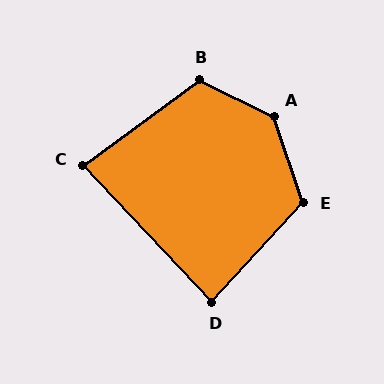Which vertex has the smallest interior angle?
C, at approximately 83 degrees.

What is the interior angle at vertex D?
Approximately 86 degrees (approximately right).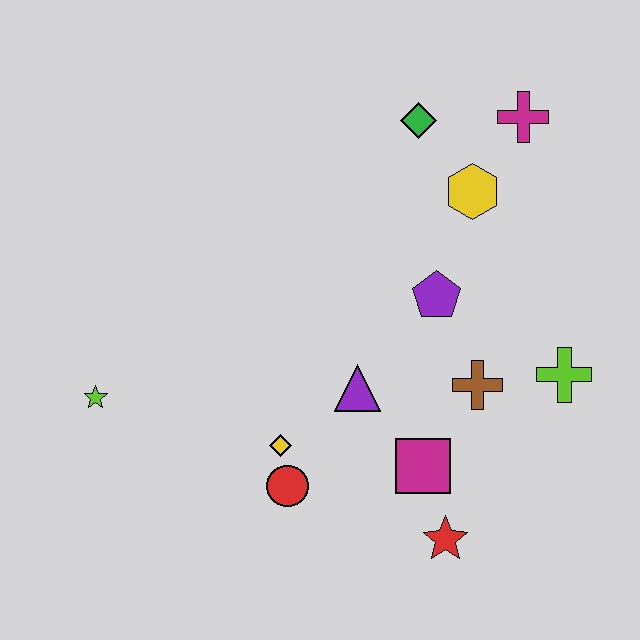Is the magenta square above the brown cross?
No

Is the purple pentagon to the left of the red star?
Yes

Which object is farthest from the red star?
The magenta cross is farthest from the red star.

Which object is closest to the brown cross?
The lime cross is closest to the brown cross.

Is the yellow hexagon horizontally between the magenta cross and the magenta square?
Yes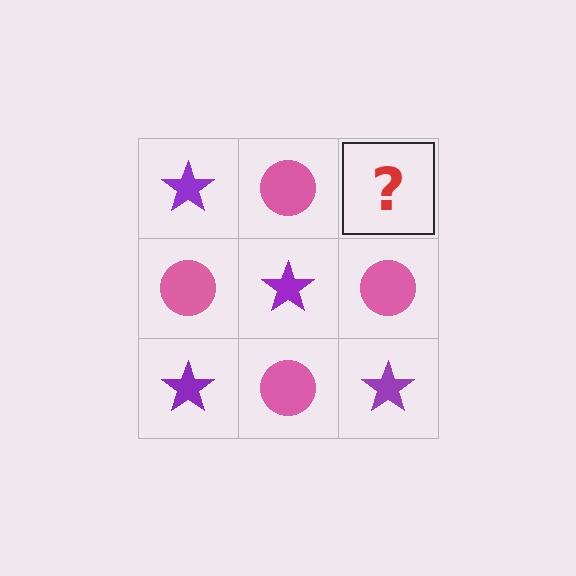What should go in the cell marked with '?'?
The missing cell should contain a purple star.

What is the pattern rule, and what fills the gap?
The rule is that it alternates purple star and pink circle in a checkerboard pattern. The gap should be filled with a purple star.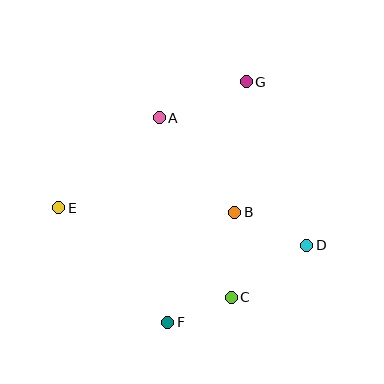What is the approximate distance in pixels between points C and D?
The distance between C and D is approximately 92 pixels.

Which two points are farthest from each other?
Points F and G are farthest from each other.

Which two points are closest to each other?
Points C and F are closest to each other.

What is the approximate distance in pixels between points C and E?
The distance between C and E is approximately 194 pixels.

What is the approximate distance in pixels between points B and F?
The distance between B and F is approximately 128 pixels.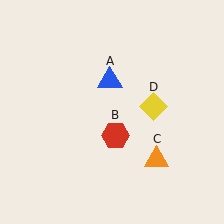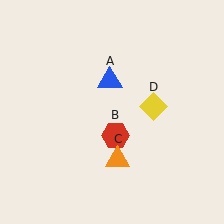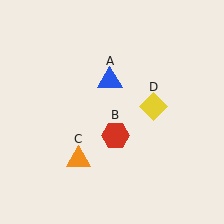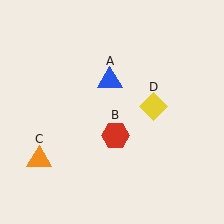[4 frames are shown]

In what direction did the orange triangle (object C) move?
The orange triangle (object C) moved left.